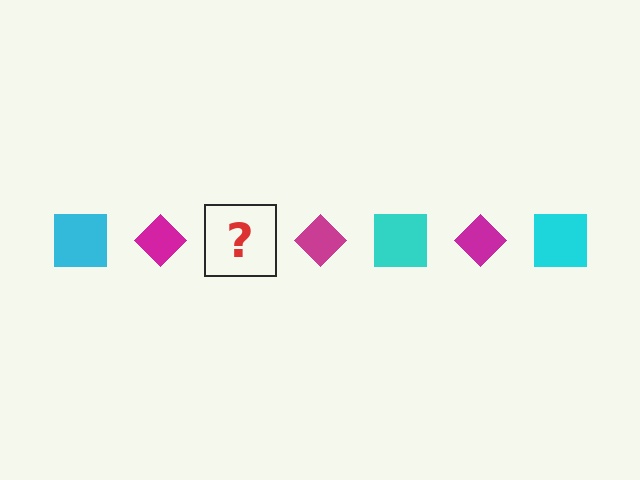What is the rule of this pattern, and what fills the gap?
The rule is that the pattern alternates between cyan square and magenta diamond. The gap should be filled with a cyan square.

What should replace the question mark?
The question mark should be replaced with a cyan square.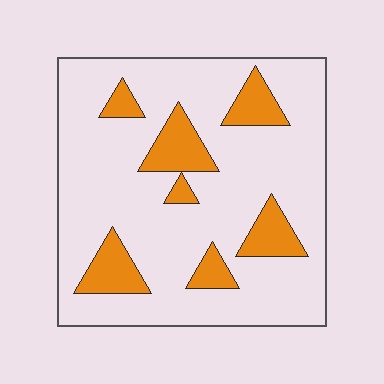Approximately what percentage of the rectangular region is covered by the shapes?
Approximately 20%.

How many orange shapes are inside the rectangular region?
7.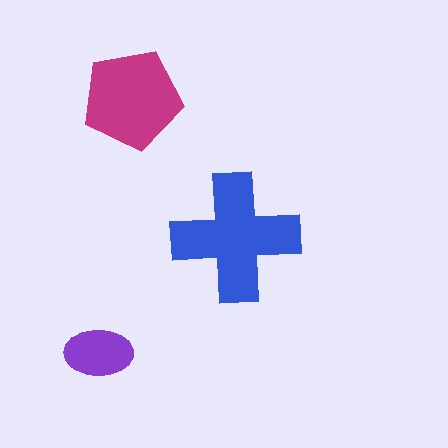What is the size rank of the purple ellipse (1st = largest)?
3rd.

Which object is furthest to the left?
The purple ellipse is leftmost.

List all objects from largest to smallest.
The blue cross, the magenta pentagon, the purple ellipse.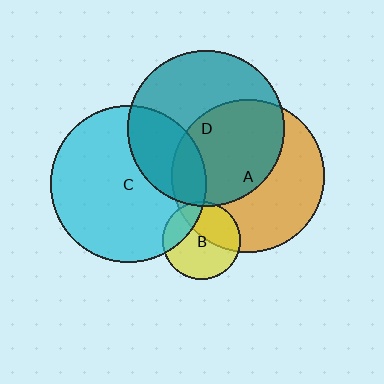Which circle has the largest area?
Circle D (teal).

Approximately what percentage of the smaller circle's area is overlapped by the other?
Approximately 15%.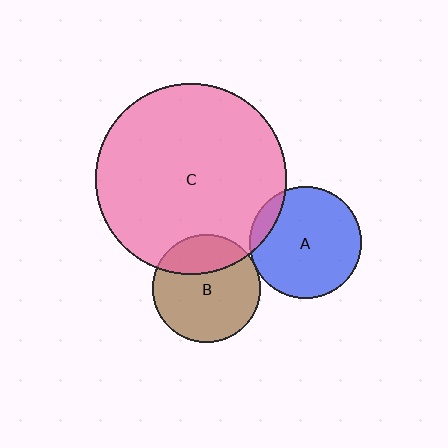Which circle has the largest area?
Circle C (pink).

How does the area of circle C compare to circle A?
Approximately 2.9 times.